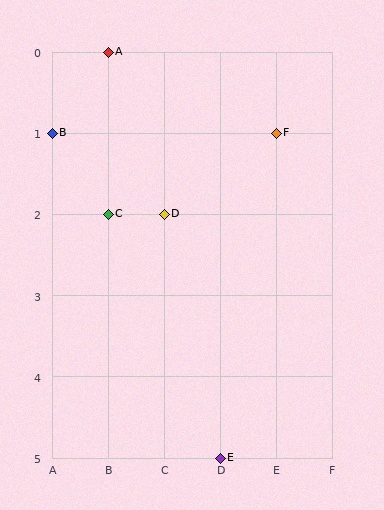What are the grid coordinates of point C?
Point C is at grid coordinates (B, 2).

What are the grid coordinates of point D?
Point D is at grid coordinates (C, 2).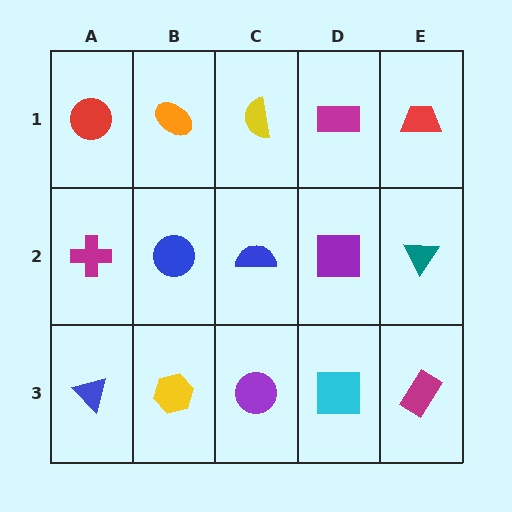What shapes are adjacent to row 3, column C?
A blue semicircle (row 2, column C), a yellow hexagon (row 3, column B), a cyan square (row 3, column D).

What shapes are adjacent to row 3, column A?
A magenta cross (row 2, column A), a yellow hexagon (row 3, column B).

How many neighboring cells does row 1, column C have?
3.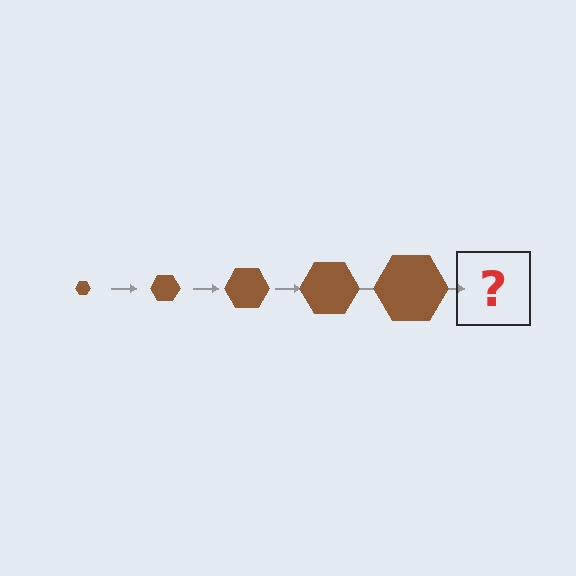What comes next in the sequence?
The next element should be a brown hexagon, larger than the previous one.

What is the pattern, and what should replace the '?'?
The pattern is that the hexagon gets progressively larger each step. The '?' should be a brown hexagon, larger than the previous one.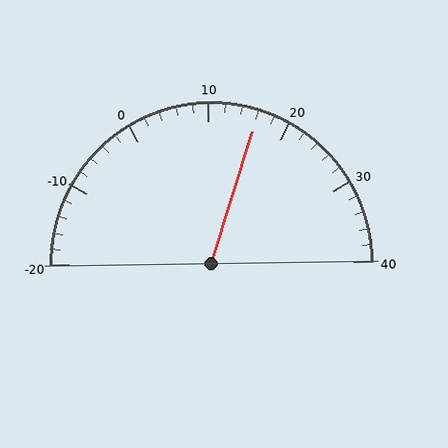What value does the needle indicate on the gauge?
The needle indicates approximately 16.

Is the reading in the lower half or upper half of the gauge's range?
The reading is in the upper half of the range (-20 to 40).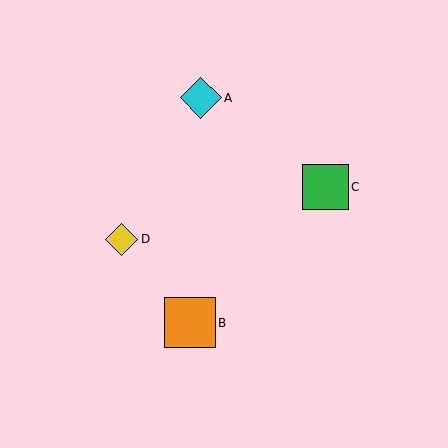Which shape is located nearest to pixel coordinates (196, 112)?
The cyan diamond (labeled A) at (201, 98) is nearest to that location.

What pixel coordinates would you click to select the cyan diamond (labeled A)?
Click at (201, 98) to select the cyan diamond A.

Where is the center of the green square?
The center of the green square is at (325, 187).